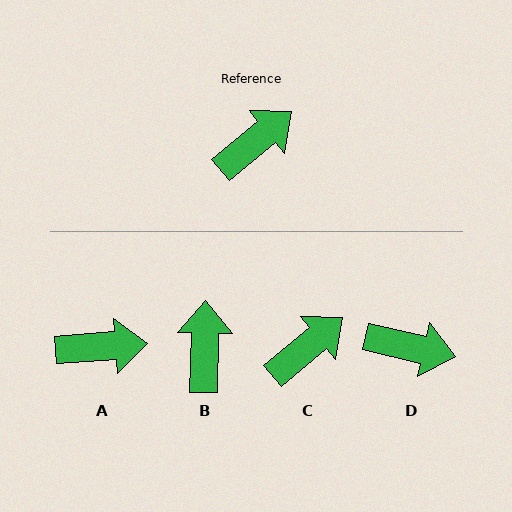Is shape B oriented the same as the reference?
No, it is off by about 49 degrees.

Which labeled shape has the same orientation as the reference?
C.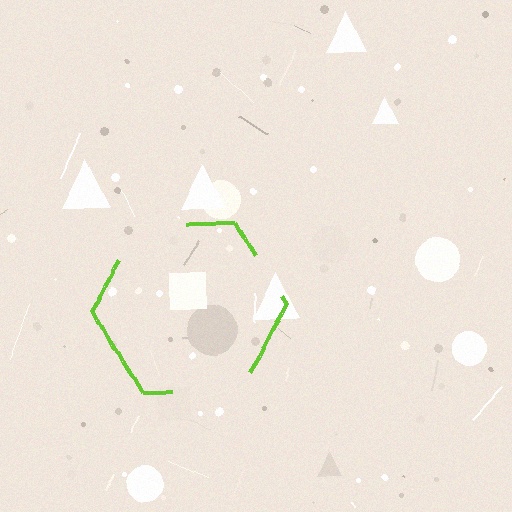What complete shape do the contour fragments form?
The contour fragments form a hexagon.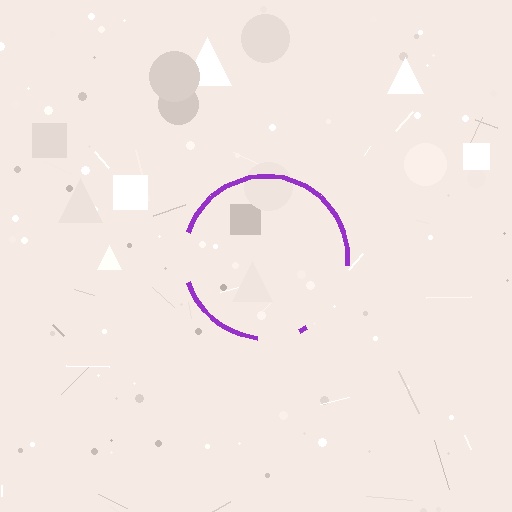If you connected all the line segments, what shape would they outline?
They would outline a circle.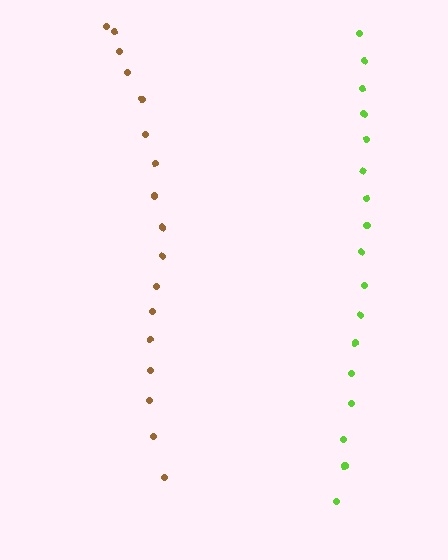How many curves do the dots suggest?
There are 2 distinct paths.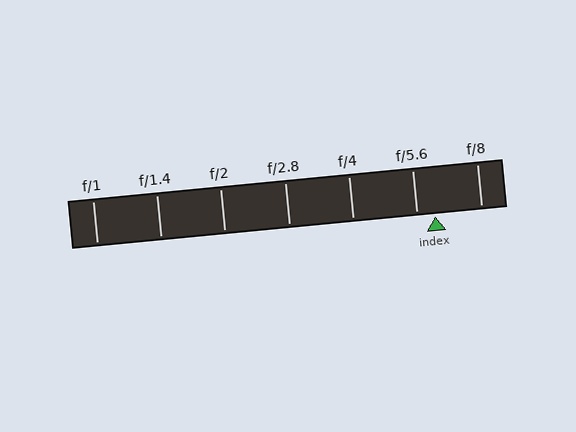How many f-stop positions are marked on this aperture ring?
There are 7 f-stop positions marked.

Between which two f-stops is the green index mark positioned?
The index mark is between f/5.6 and f/8.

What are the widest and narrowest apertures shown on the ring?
The widest aperture shown is f/1 and the narrowest is f/8.